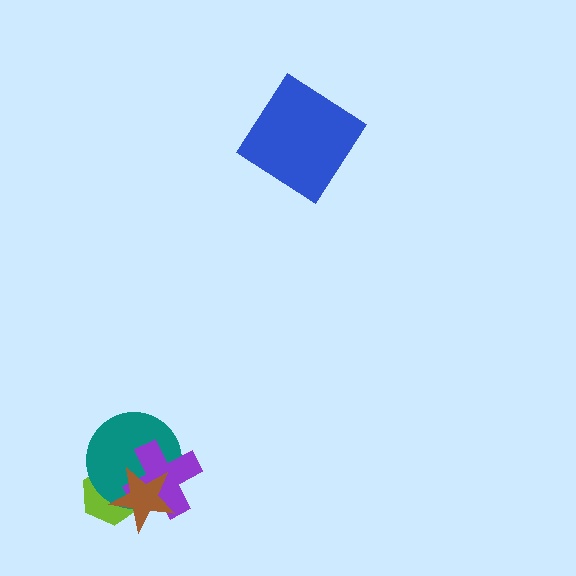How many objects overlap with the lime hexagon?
3 objects overlap with the lime hexagon.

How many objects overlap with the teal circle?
3 objects overlap with the teal circle.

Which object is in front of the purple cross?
The brown star is in front of the purple cross.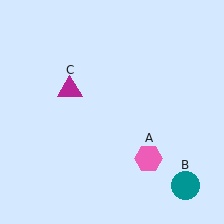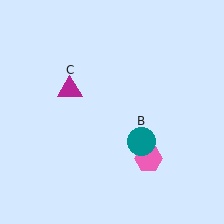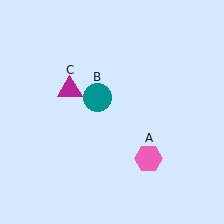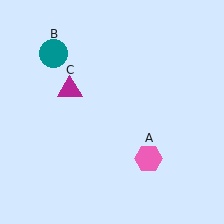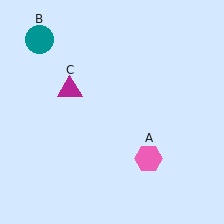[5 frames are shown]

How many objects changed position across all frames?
1 object changed position: teal circle (object B).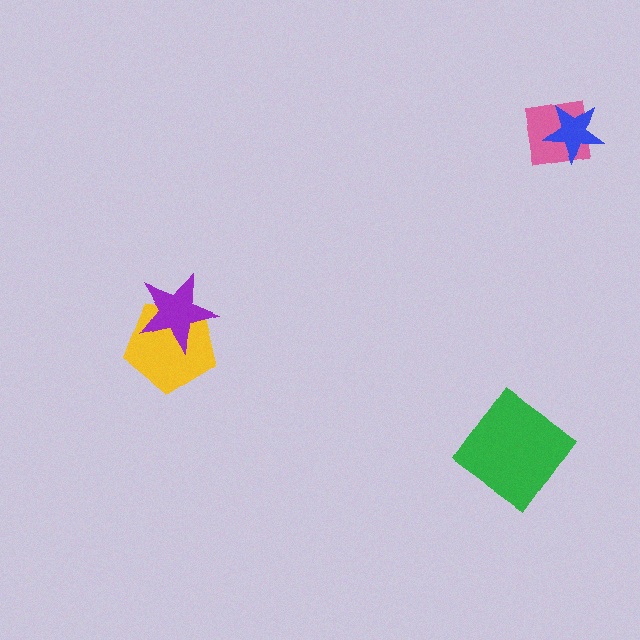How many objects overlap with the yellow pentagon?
1 object overlaps with the yellow pentagon.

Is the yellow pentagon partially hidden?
Yes, it is partially covered by another shape.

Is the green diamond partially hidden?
No, no other shape covers it.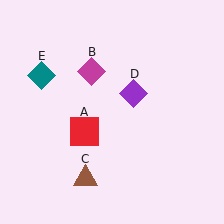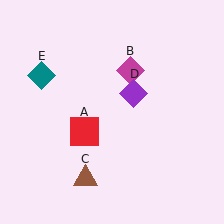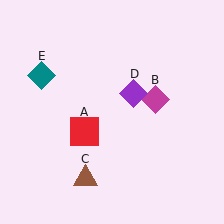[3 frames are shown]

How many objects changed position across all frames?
1 object changed position: magenta diamond (object B).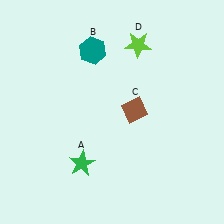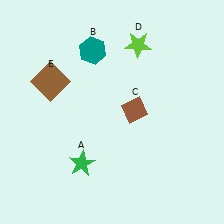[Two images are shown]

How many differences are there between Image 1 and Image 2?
There is 1 difference between the two images.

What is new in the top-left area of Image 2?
A brown square (E) was added in the top-left area of Image 2.